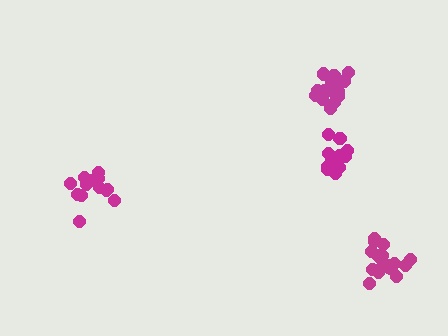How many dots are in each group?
Group 1: 18 dots, Group 2: 19 dots, Group 3: 15 dots, Group 4: 19 dots (71 total).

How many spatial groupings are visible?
There are 4 spatial groupings.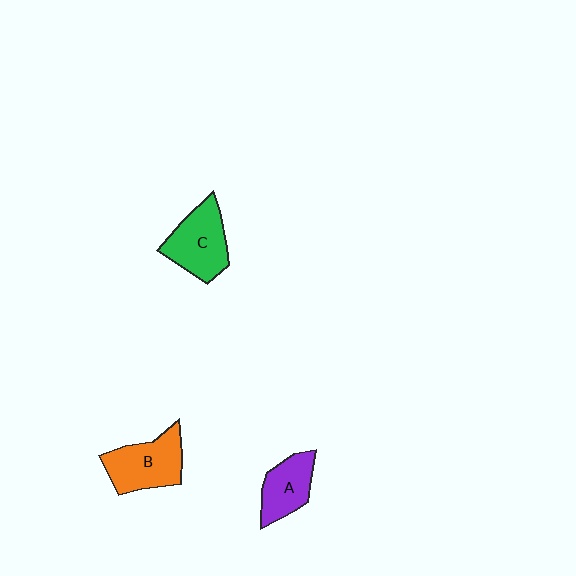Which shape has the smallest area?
Shape A (purple).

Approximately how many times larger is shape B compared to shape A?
Approximately 1.3 times.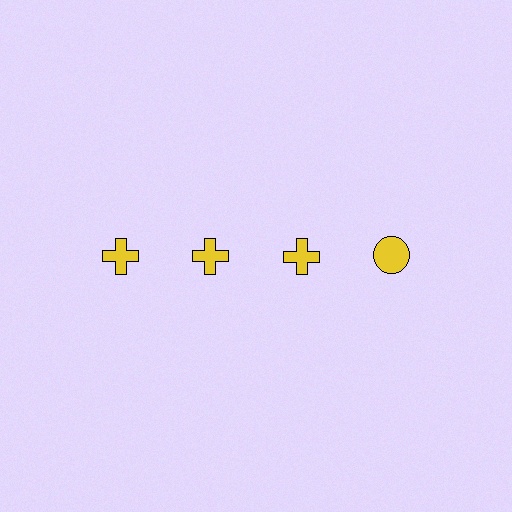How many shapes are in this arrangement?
There are 4 shapes arranged in a grid pattern.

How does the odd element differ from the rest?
It has a different shape: circle instead of cross.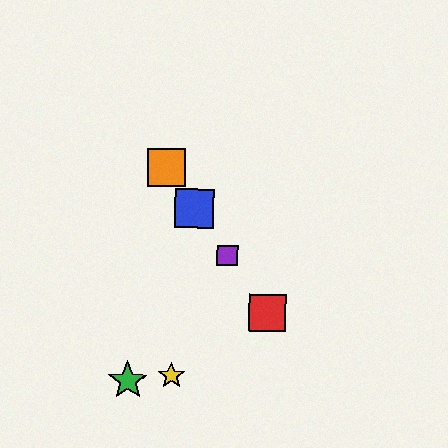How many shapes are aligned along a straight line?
4 shapes (the red square, the blue square, the purple square, the orange square) are aligned along a straight line.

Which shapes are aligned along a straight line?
The red square, the blue square, the purple square, the orange square are aligned along a straight line.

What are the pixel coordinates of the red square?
The red square is at (267, 313).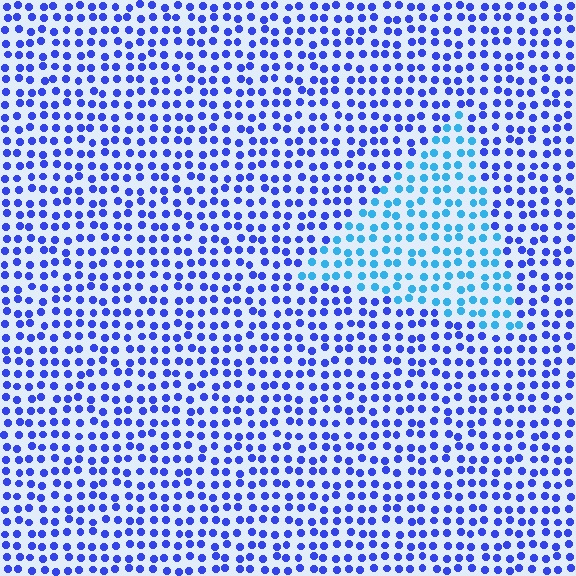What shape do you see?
I see a triangle.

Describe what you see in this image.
The image is filled with small blue elements in a uniform arrangement. A triangle-shaped region is visible where the elements are tinted to a slightly different hue, forming a subtle color boundary.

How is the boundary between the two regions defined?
The boundary is defined purely by a slight shift in hue (about 37 degrees). Spacing, size, and orientation are identical on both sides.